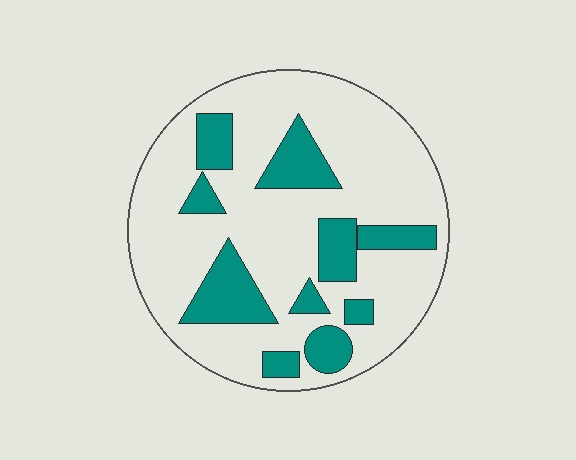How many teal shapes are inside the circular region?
10.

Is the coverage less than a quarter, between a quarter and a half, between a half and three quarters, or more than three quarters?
Less than a quarter.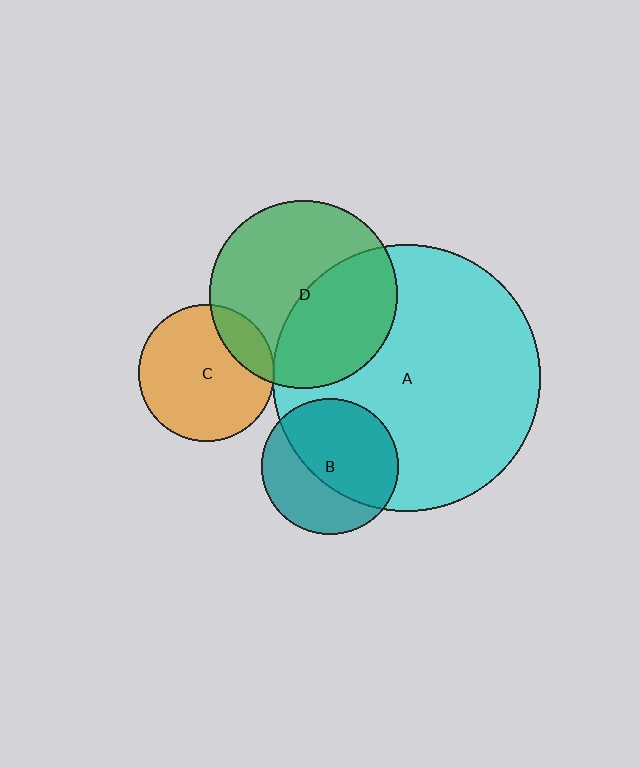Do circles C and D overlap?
Yes.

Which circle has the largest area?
Circle A (cyan).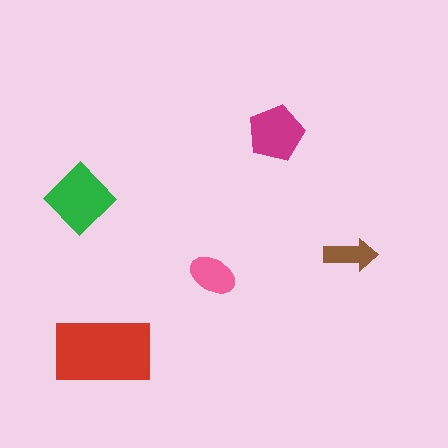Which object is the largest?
The red rectangle.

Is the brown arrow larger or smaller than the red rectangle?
Smaller.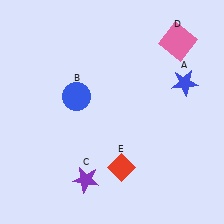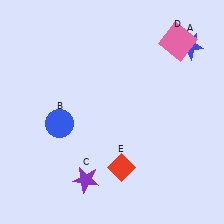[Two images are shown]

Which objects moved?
The objects that moved are: the blue star (A), the blue circle (B).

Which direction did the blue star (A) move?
The blue star (A) moved up.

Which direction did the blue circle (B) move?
The blue circle (B) moved down.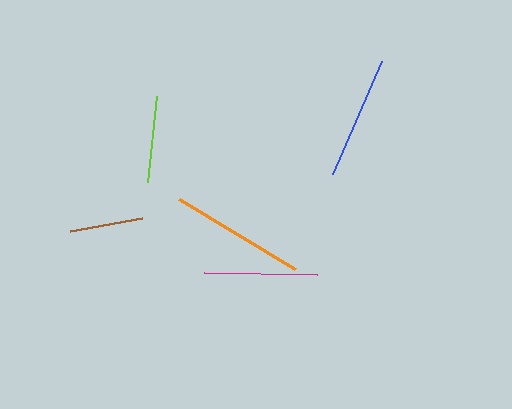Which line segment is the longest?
The orange line is the longest at approximately 136 pixels.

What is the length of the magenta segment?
The magenta segment is approximately 113 pixels long.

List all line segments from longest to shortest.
From longest to shortest: orange, blue, magenta, lime, brown.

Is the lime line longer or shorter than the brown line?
The lime line is longer than the brown line.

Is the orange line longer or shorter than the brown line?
The orange line is longer than the brown line.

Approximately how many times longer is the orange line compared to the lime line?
The orange line is approximately 1.6 times the length of the lime line.